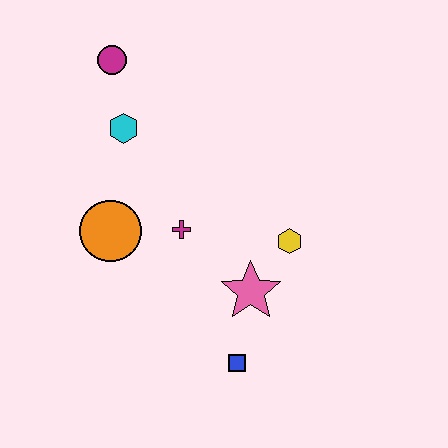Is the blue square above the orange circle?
No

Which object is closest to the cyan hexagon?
The magenta circle is closest to the cyan hexagon.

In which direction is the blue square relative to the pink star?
The blue square is below the pink star.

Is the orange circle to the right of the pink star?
No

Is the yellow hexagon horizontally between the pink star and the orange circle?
No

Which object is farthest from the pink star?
The magenta circle is farthest from the pink star.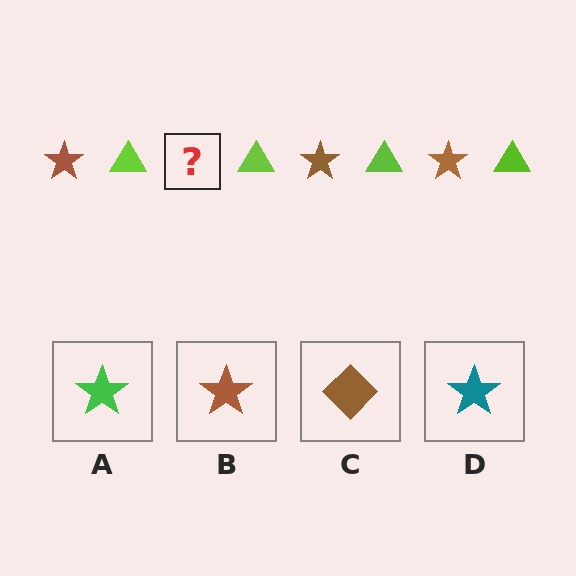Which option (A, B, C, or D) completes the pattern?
B.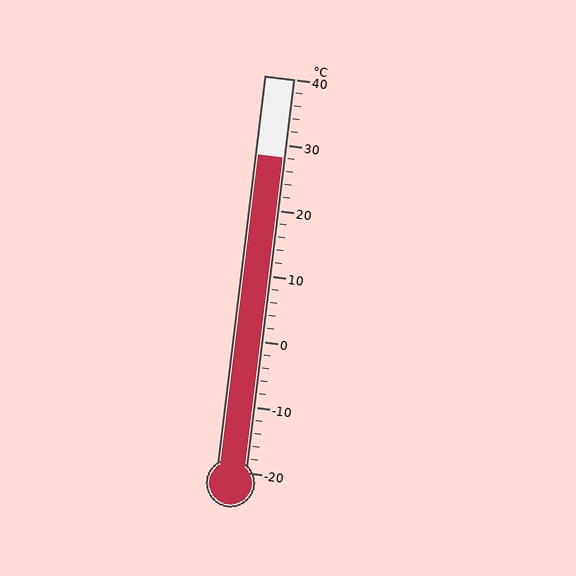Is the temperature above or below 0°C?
The temperature is above 0°C.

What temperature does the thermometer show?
The thermometer shows approximately 28°C.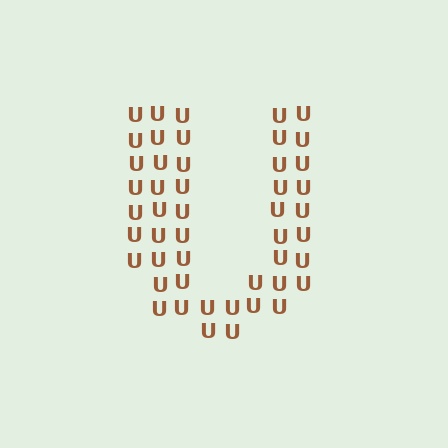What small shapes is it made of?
It is made of small letter U's.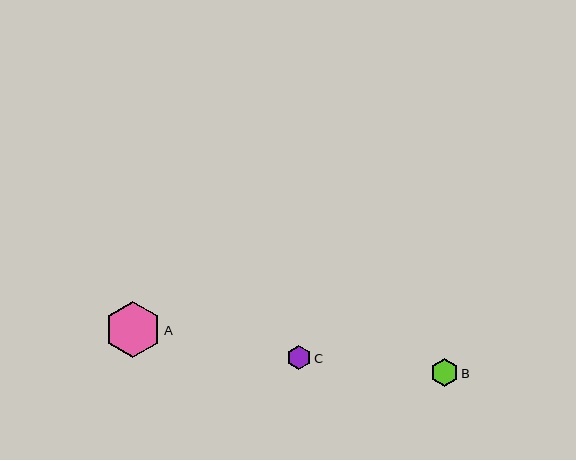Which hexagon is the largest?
Hexagon A is the largest with a size of approximately 56 pixels.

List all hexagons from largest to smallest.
From largest to smallest: A, B, C.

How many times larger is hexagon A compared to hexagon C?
Hexagon A is approximately 2.3 times the size of hexagon C.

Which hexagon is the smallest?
Hexagon C is the smallest with a size of approximately 24 pixels.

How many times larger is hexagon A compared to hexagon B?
Hexagon A is approximately 2.0 times the size of hexagon B.